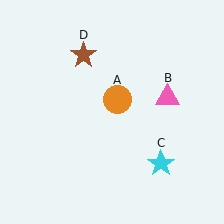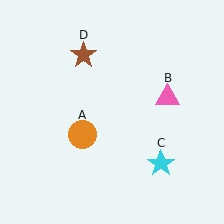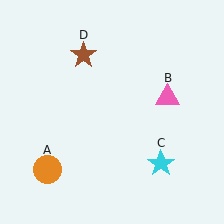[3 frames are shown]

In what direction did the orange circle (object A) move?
The orange circle (object A) moved down and to the left.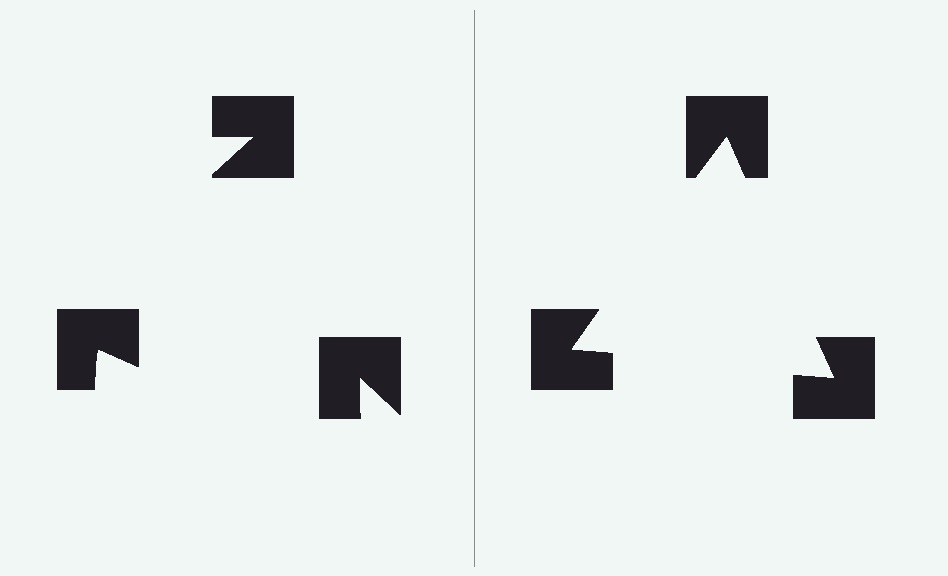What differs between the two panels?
The notched squares are positioned identically on both sides; only the wedge orientations differ. On the right they align to a triangle; on the left they are misaligned.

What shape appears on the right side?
An illusory triangle.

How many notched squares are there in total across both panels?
6 — 3 on each side.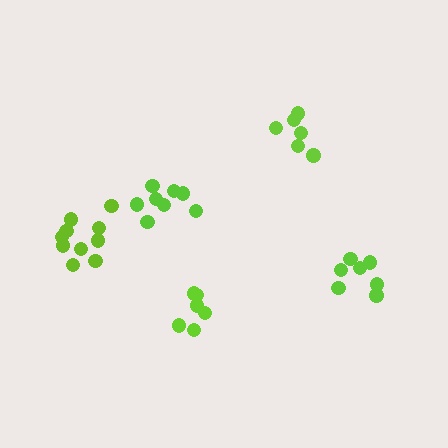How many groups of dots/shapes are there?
There are 5 groups.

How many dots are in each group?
Group 1: 6 dots, Group 2: 8 dots, Group 3: 7 dots, Group 4: 6 dots, Group 5: 10 dots (37 total).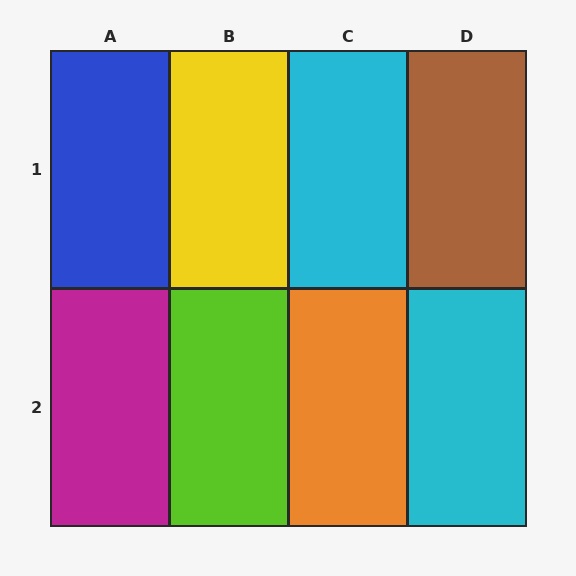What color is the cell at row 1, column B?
Yellow.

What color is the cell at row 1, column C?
Cyan.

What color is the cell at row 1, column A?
Blue.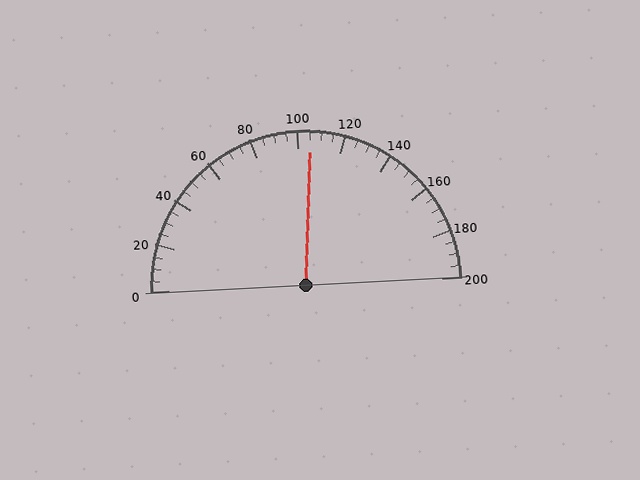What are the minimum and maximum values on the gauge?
The gauge ranges from 0 to 200.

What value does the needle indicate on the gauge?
The needle indicates approximately 105.